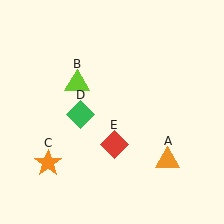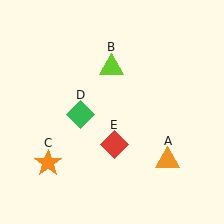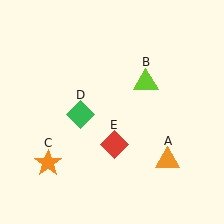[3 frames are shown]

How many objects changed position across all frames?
1 object changed position: lime triangle (object B).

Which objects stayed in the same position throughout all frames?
Orange triangle (object A) and orange star (object C) and green diamond (object D) and red diamond (object E) remained stationary.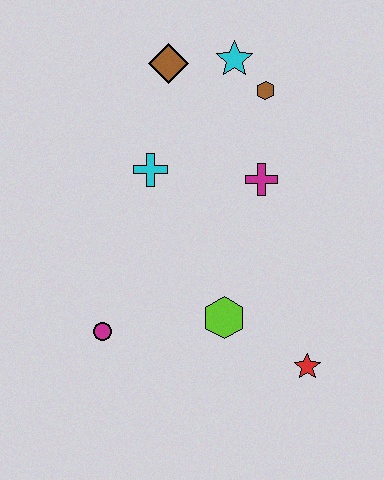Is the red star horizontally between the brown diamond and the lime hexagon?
No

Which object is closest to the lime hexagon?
The red star is closest to the lime hexagon.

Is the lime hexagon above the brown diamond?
No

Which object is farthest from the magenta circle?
The cyan star is farthest from the magenta circle.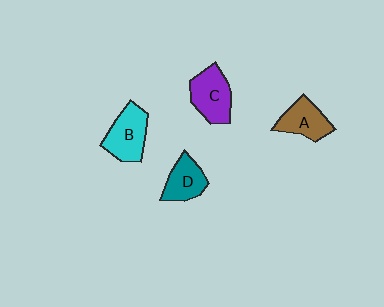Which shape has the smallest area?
Shape D (teal).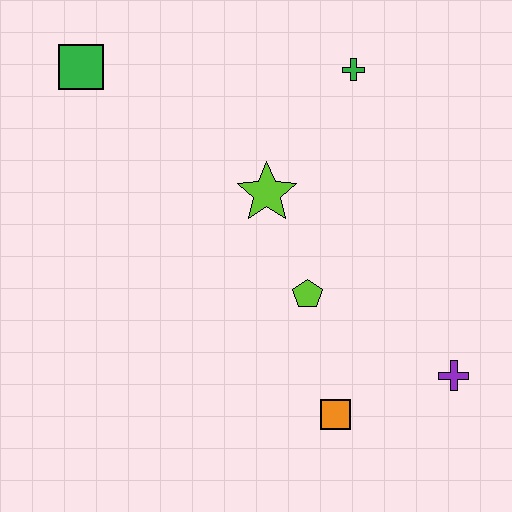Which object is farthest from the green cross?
The orange square is farthest from the green cross.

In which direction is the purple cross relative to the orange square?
The purple cross is to the right of the orange square.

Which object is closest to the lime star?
The lime pentagon is closest to the lime star.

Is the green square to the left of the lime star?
Yes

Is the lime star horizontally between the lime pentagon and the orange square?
No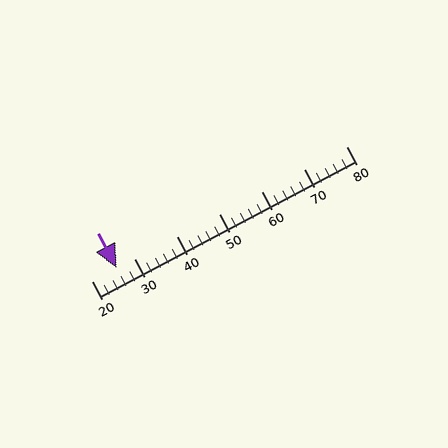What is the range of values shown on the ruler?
The ruler shows values from 20 to 80.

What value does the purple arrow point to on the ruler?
The purple arrow points to approximately 26.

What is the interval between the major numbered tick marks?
The major tick marks are spaced 10 units apart.